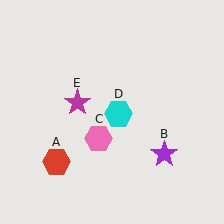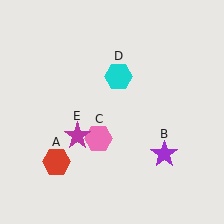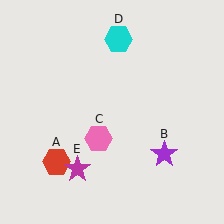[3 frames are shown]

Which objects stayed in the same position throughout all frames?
Red hexagon (object A) and purple star (object B) and pink hexagon (object C) remained stationary.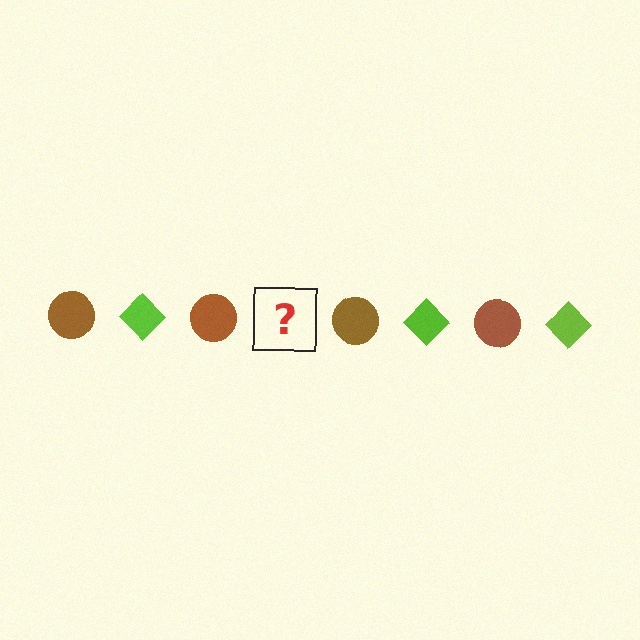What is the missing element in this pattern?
The missing element is a lime diamond.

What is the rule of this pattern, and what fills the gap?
The rule is that the pattern alternates between brown circle and lime diamond. The gap should be filled with a lime diamond.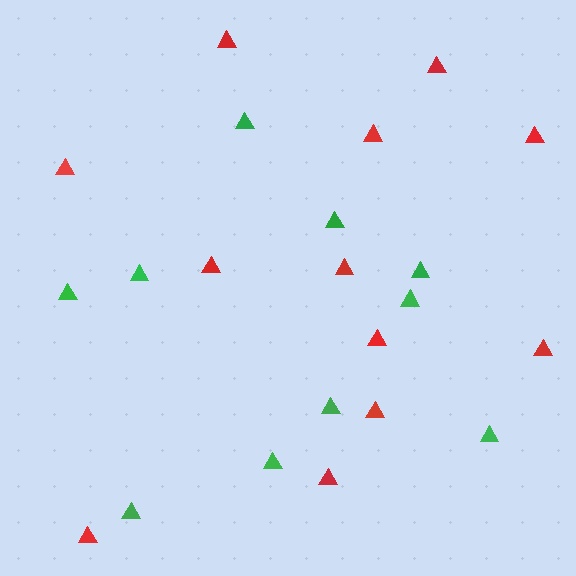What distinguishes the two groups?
There are 2 groups: one group of red triangles (12) and one group of green triangles (10).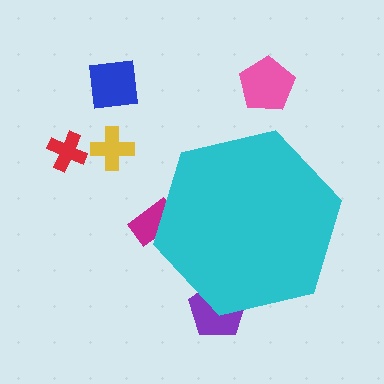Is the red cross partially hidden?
No, the red cross is fully visible.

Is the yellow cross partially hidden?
No, the yellow cross is fully visible.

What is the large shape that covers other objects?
A cyan hexagon.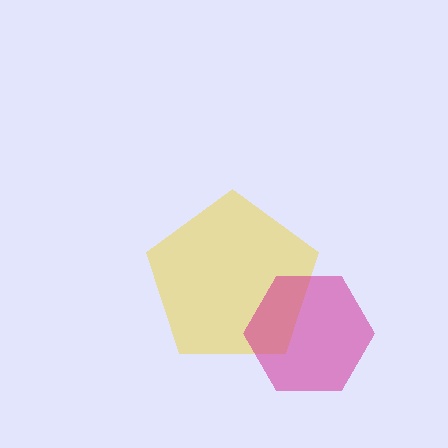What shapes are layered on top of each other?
The layered shapes are: a yellow pentagon, a magenta hexagon.